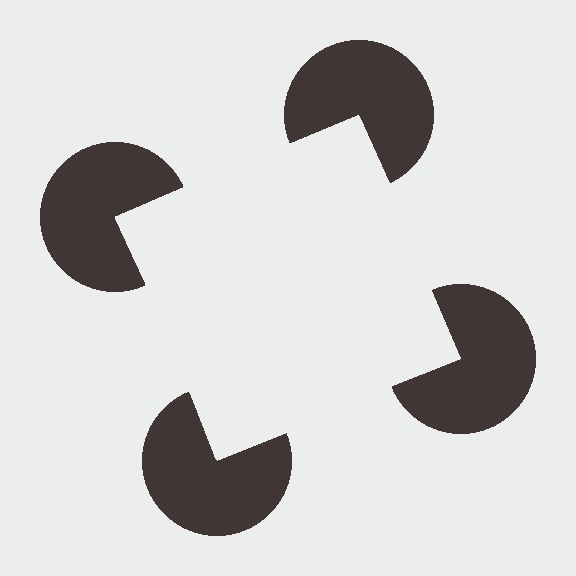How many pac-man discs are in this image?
There are 4 — one at each vertex of the illusory square.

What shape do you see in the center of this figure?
An illusory square — its edges are inferred from the aligned wedge cuts in the pac-man discs, not physically drawn.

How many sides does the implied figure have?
4 sides.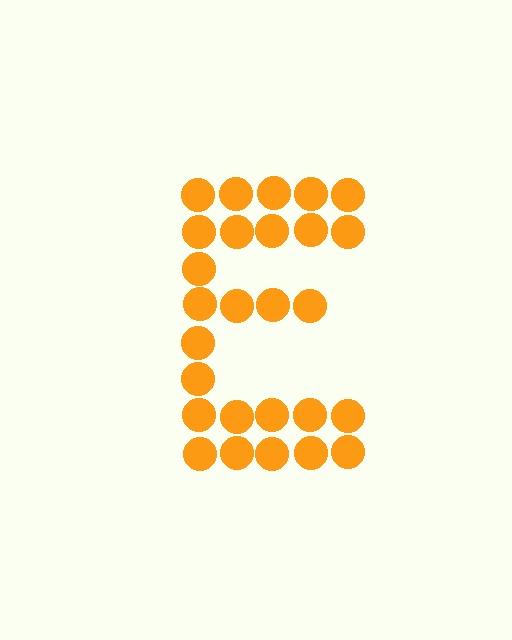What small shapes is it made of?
It is made of small circles.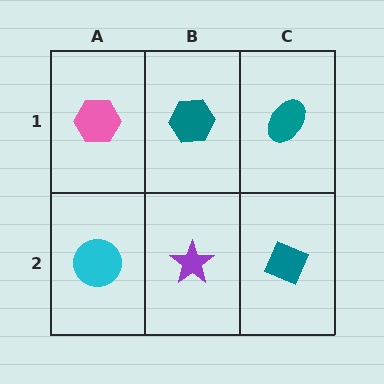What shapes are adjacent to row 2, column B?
A teal hexagon (row 1, column B), a cyan circle (row 2, column A), a teal diamond (row 2, column C).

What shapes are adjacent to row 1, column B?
A purple star (row 2, column B), a pink hexagon (row 1, column A), a teal ellipse (row 1, column C).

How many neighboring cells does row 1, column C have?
2.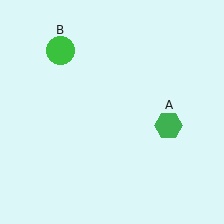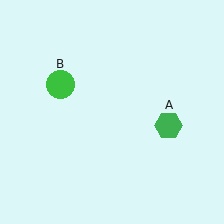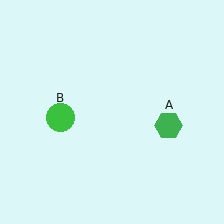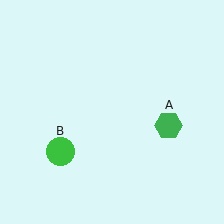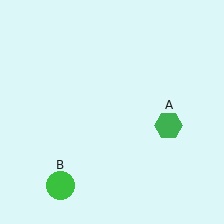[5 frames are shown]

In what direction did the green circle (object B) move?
The green circle (object B) moved down.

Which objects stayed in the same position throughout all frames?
Green hexagon (object A) remained stationary.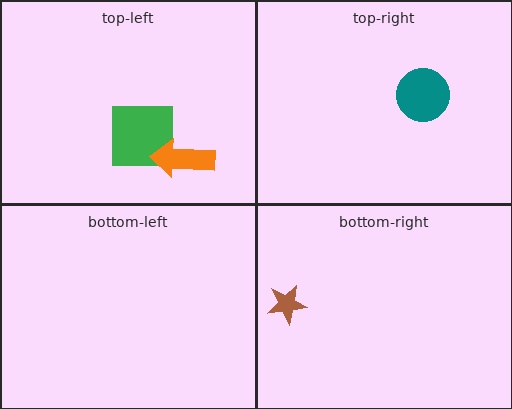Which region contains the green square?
The top-left region.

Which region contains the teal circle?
The top-right region.